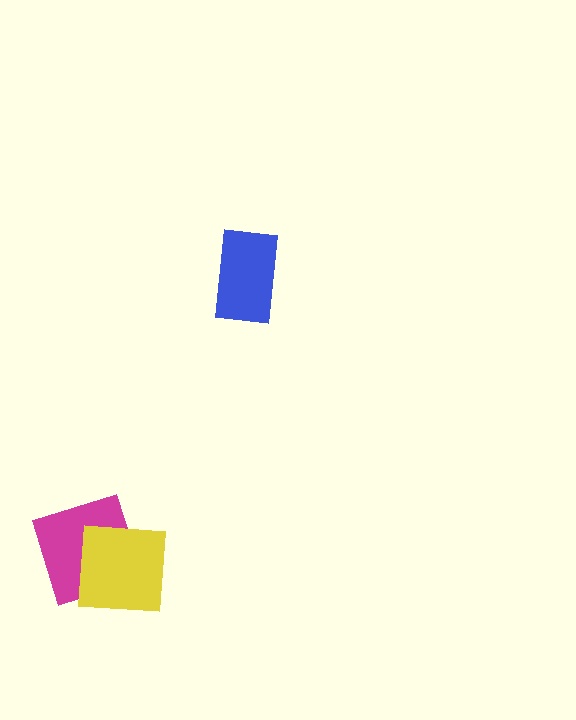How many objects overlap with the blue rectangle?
0 objects overlap with the blue rectangle.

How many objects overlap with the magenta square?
1 object overlaps with the magenta square.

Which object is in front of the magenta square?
The yellow square is in front of the magenta square.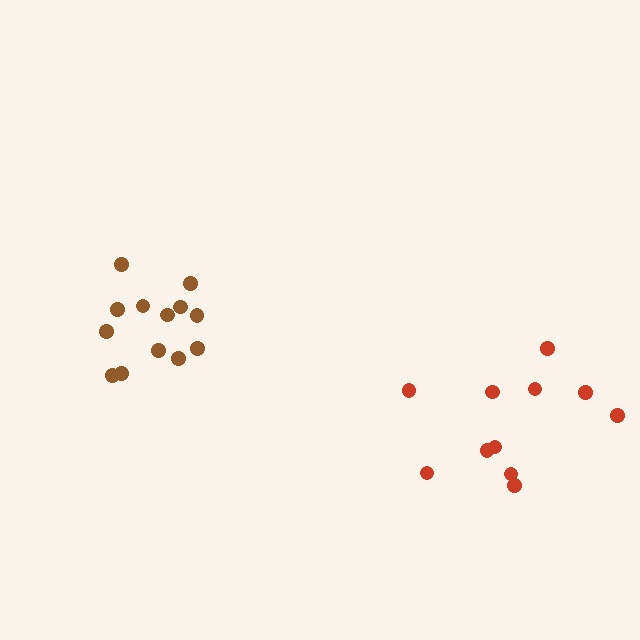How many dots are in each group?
Group 1: 13 dots, Group 2: 11 dots (24 total).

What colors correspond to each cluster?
The clusters are colored: brown, red.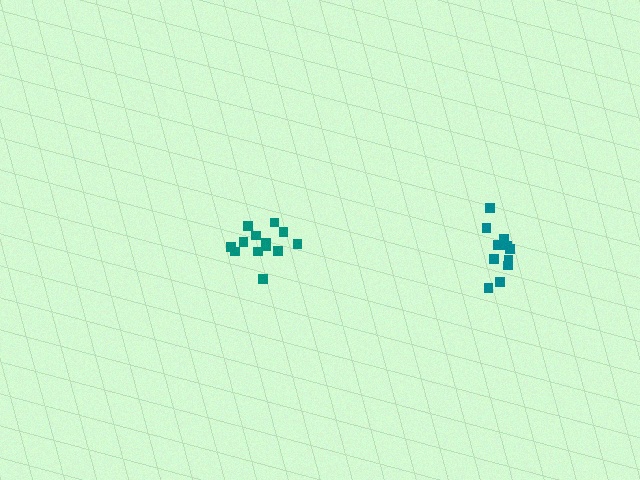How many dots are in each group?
Group 1: 11 dots, Group 2: 13 dots (24 total).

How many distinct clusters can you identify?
There are 2 distinct clusters.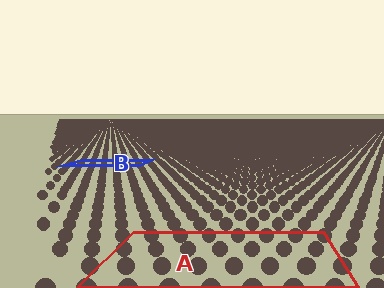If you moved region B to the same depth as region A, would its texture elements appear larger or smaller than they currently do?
They would appear larger. At a closer depth, the same texture elements are projected at a bigger on-screen size.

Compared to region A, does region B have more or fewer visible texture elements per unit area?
Region B has more texture elements per unit area — they are packed more densely because it is farther away.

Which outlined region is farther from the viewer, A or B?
Region B is farther from the viewer — the texture elements inside it appear smaller and more densely packed.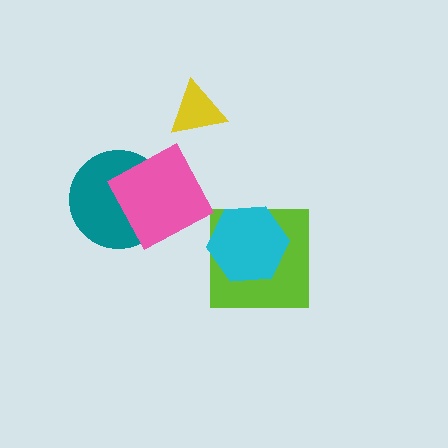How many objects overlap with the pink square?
1 object overlaps with the pink square.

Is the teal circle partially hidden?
Yes, it is partially covered by another shape.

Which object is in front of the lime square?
The cyan hexagon is in front of the lime square.